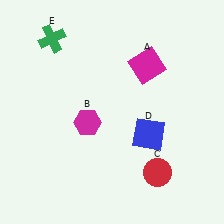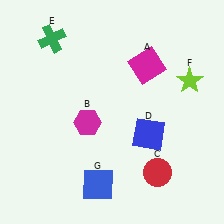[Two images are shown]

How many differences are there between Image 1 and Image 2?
There are 2 differences between the two images.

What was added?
A lime star (F), a blue square (G) were added in Image 2.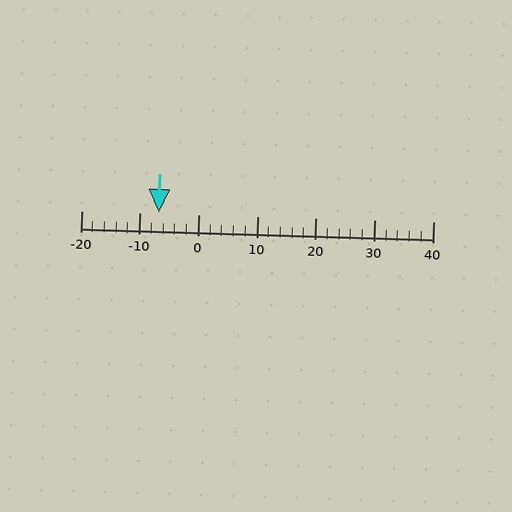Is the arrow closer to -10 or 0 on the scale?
The arrow is closer to -10.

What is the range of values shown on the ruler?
The ruler shows values from -20 to 40.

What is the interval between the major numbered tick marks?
The major tick marks are spaced 10 units apart.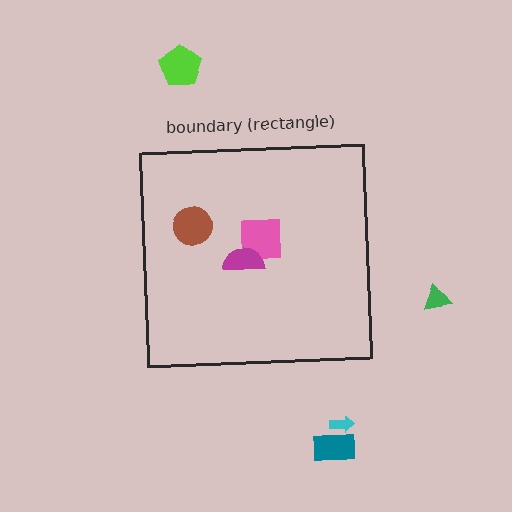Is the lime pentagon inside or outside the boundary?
Outside.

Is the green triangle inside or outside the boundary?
Outside.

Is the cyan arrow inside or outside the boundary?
Outside.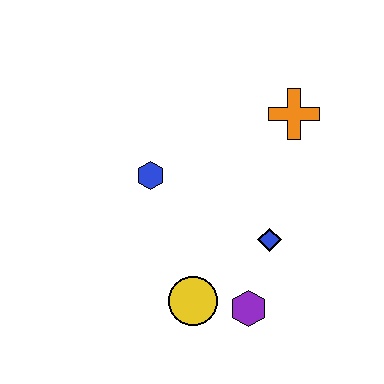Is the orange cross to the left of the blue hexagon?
No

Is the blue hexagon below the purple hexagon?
No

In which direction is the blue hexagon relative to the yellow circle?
The blue hexagon is above the yellow circle.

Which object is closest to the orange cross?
The blue diamond is closest to the orange cross.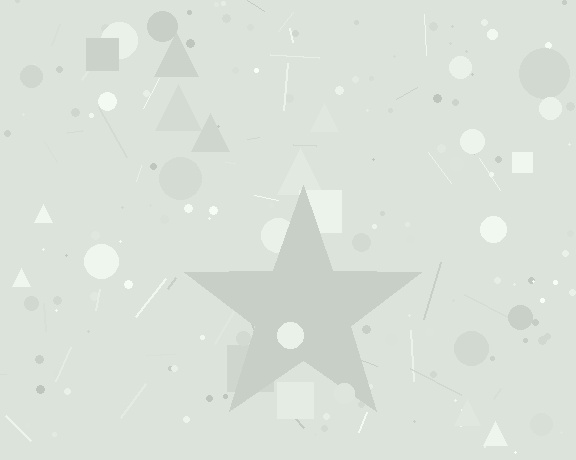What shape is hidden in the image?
A star is hidden in the image.